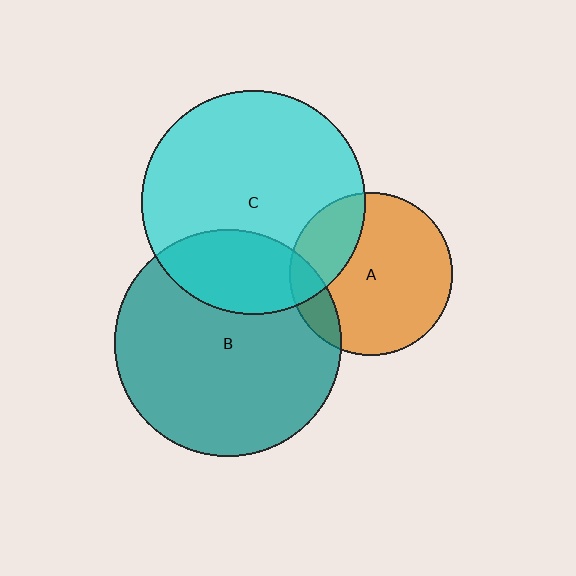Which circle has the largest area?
Circle B (teal).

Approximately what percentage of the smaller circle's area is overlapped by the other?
Approximately 25%.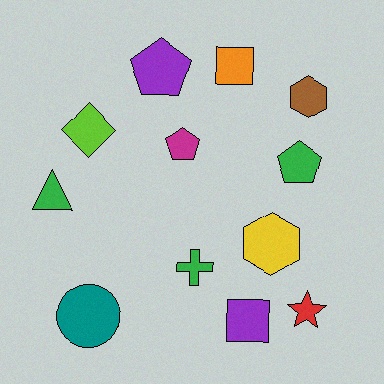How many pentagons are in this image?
There are 3 pentagons.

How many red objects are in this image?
There is 1 red object.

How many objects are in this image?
There are 12 objects.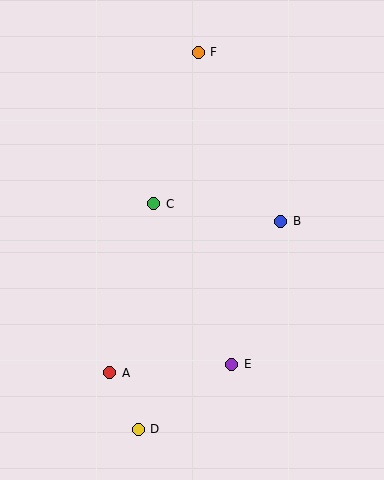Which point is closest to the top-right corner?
Point F is closest to the top-right corner.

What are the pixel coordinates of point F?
Point F is at (198, 52).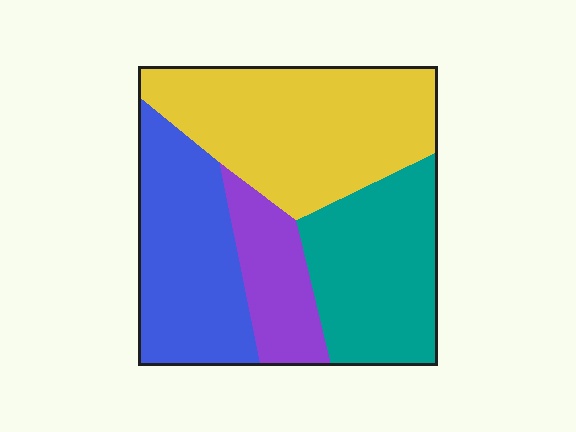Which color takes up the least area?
Purple, at roughly 15%.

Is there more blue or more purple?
Blue.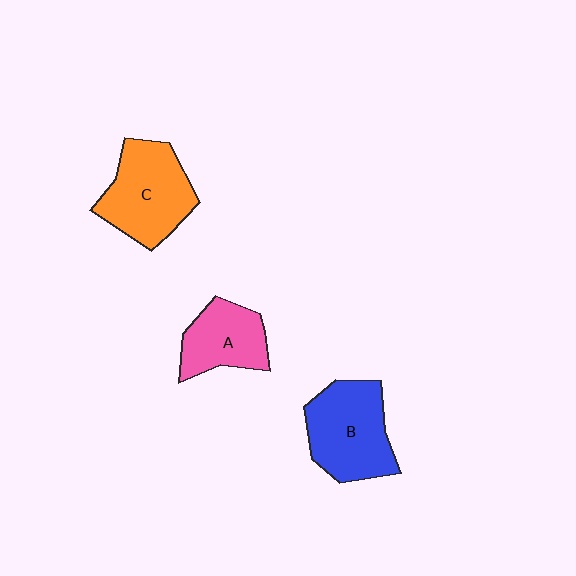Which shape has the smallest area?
Shape A (pink).